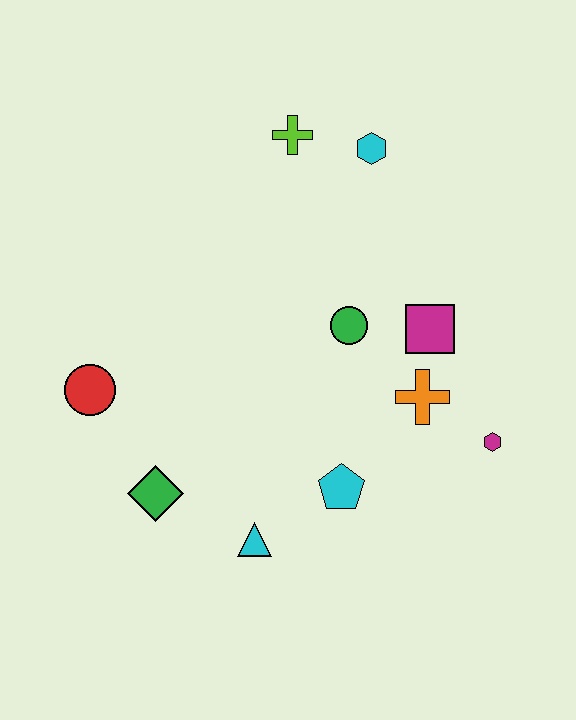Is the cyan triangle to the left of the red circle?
No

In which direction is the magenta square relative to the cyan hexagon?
The magenta square is below the cyan hexagon.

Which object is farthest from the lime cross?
The cyan triangle is farthest from the lime cross.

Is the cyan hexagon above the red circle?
Yes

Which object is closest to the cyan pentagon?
The cyan triangle is closest to the cyan pentagon.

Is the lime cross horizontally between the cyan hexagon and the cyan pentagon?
No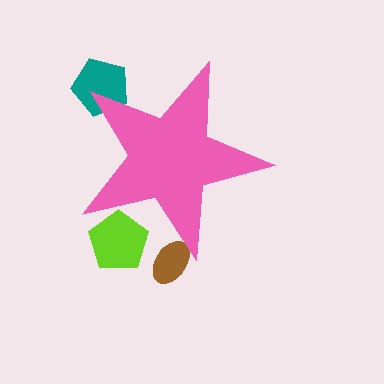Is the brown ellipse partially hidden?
Yes, the brown ellipse is partially hidden behind the pink star.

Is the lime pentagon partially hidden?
Yes, the lime pentagon is partially hidden behind the pink star.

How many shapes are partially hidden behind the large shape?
3 shapes are partially hidden.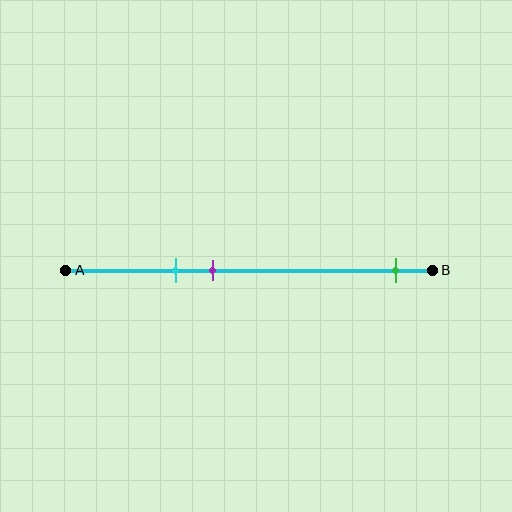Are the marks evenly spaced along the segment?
No, the marks are not evenly spaced.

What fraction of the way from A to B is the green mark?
The green mark is approximately 90% (0.9) of the way from A to B.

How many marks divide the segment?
There are 3 marks dividing the segment.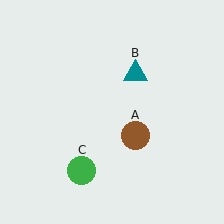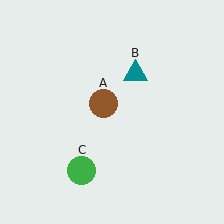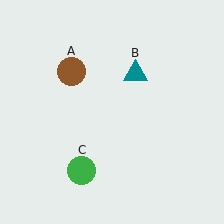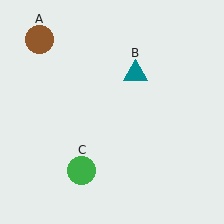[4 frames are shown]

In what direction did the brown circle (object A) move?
The brown circle (object A) moved up and to the left.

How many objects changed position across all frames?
1 object changed position: brown circle (object A).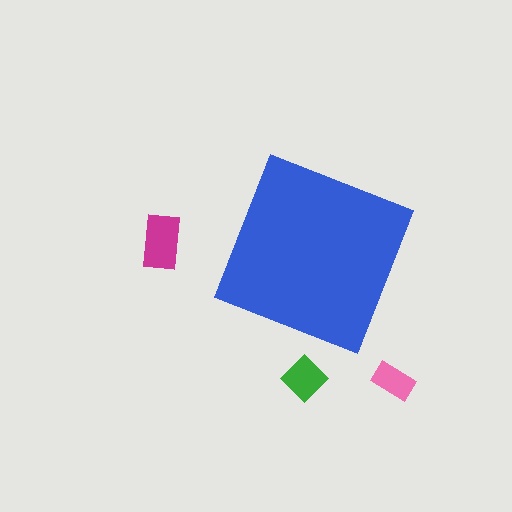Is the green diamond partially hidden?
No, the green diamond is fully visible.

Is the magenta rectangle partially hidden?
No, the magenta rectangle is fully visible.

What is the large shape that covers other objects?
A blue square.